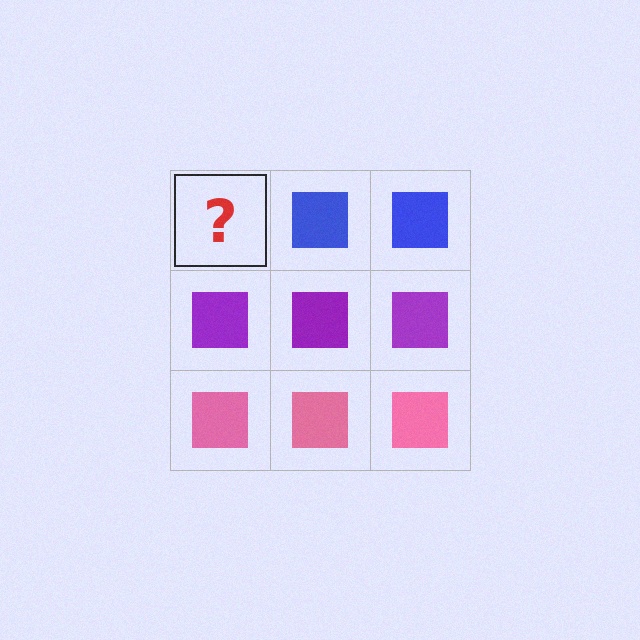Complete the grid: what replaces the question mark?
The question mark should be replaced with a blue square.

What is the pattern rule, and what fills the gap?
The rule is that each row has a consistent color. The gap should be filled with a blue square.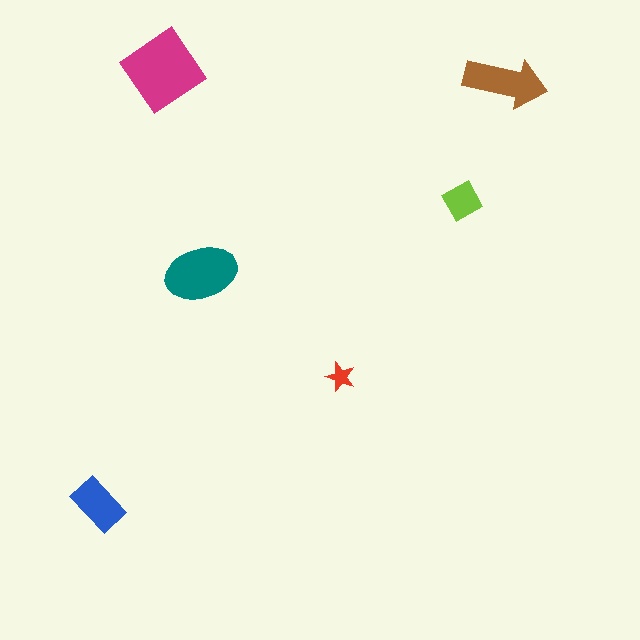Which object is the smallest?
The red star.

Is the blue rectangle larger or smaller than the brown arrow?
Smaller.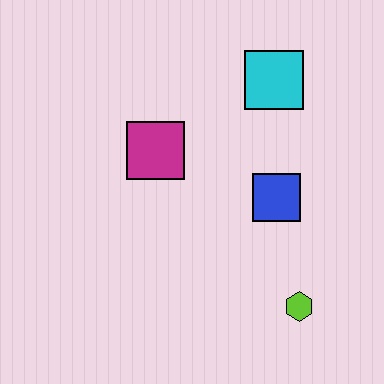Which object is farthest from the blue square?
The magenta square is farthest from the blue square.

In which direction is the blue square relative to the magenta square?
The blue square is to the right of the magenta square.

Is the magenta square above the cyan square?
No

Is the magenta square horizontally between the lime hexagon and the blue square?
No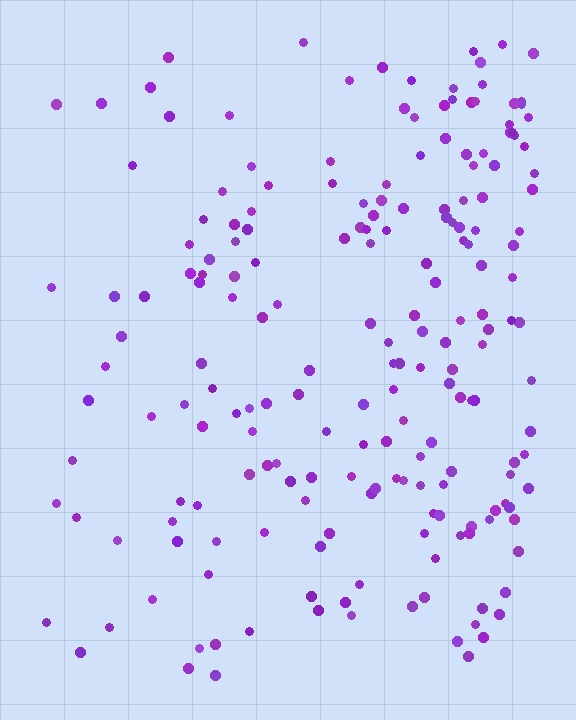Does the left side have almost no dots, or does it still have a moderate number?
Still a moderate number, just noticeably fewer than the right.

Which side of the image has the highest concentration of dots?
The right.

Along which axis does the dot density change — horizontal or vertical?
Horizontal.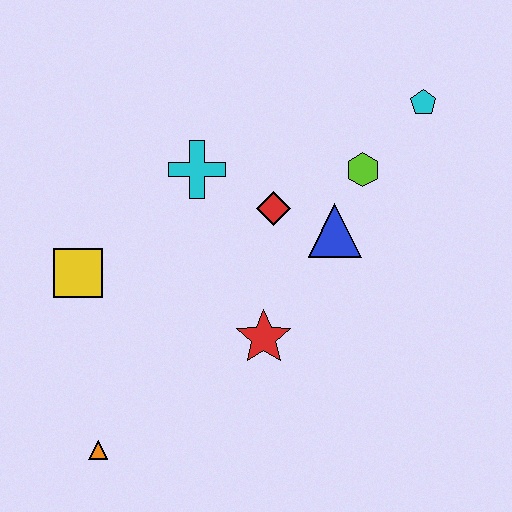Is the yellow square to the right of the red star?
No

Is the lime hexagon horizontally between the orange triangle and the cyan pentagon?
Yes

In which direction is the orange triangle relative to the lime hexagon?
The orange triangle is below the lime hexagon.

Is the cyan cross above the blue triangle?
Yes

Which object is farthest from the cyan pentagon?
The orange triangle is farthest from the cyan pentagon.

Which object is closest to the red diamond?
The blue triangle is closest to the red diamond.